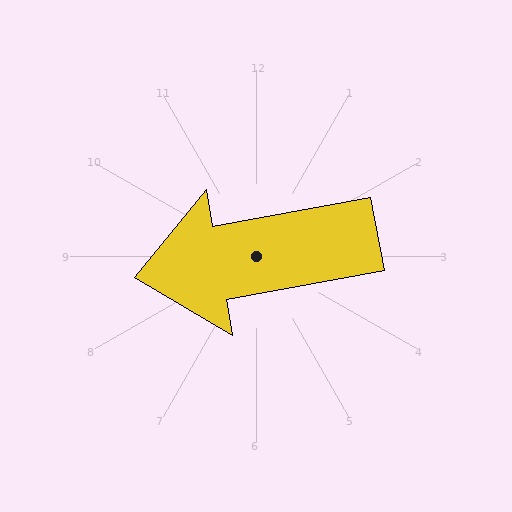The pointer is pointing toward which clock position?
Roughly 9 o'clock.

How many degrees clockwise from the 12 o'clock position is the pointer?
Approximately 260 degrees.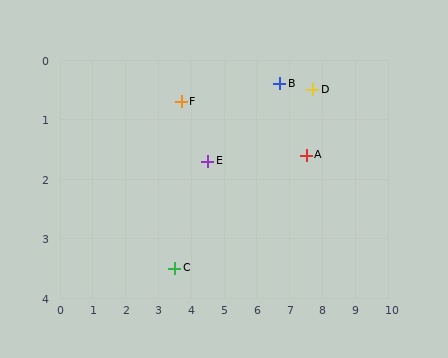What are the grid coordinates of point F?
Point F is at approximately (3.7, 0.7).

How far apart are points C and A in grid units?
Points C and A are about 4.4 grid units apart.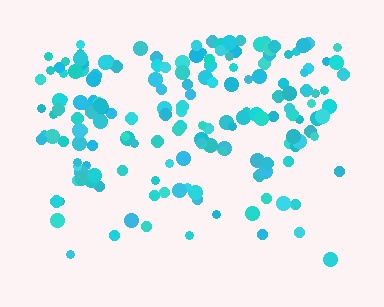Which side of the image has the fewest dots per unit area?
The bottom.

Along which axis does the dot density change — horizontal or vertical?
Vertical.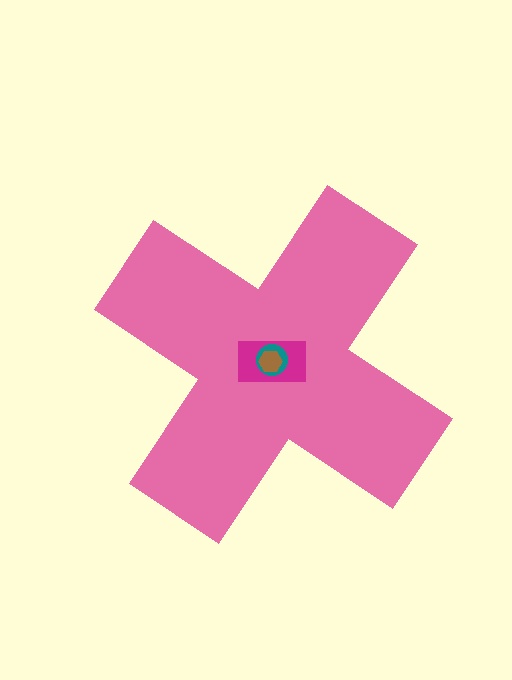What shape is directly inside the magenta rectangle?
The teal circle.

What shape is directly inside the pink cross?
The magenta rectangle.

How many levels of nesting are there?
4.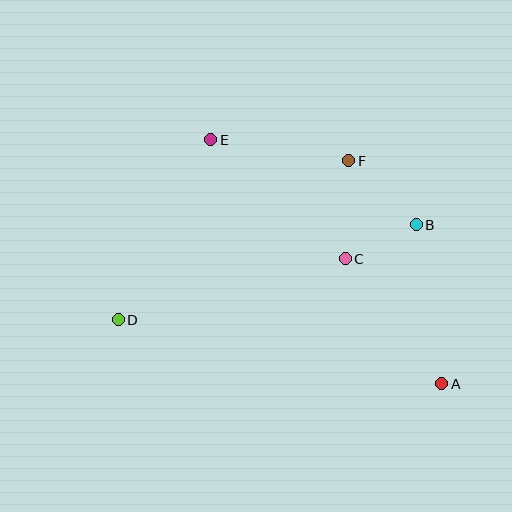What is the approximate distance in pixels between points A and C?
The distance between A and C is approximately 158 pixels.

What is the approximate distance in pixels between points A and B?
The distance between A and B is approximately 161 pixels.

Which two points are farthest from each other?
Points A and E are farthest from each other.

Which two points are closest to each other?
Points B and C are closest to each other.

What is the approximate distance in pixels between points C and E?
The distance between C and E is approximately 180 pixels.